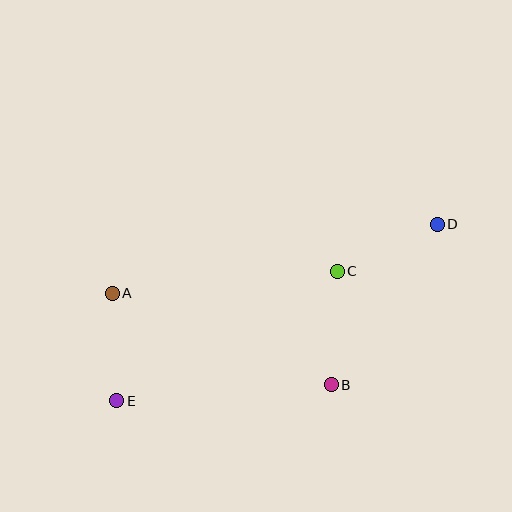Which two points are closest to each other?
Points A and E are closest to each other.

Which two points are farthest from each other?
Points D and E are farthest from each other.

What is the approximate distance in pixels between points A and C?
The distance between A and C is approximately 226 pixels.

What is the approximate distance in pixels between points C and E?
The distance between C and E is approximately 256 pixels.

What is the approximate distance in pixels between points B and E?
The distance between B and E is approximately 215 pixels.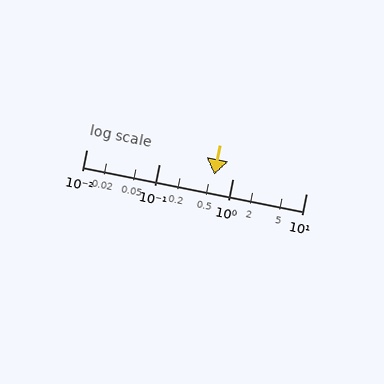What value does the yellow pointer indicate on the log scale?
The pointer indicates approximately 0.56.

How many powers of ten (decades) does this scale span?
The scale spans 3 decades, from 0.01 to 10.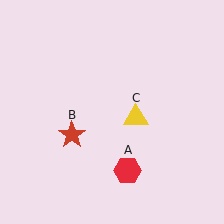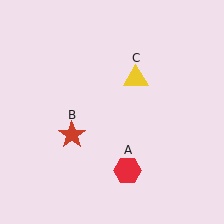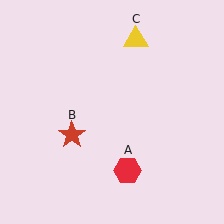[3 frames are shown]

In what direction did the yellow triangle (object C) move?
The yellow triangle (object C) moved up.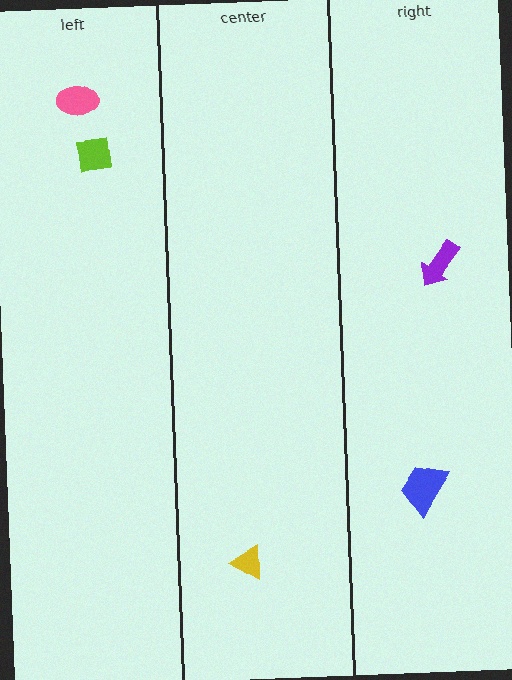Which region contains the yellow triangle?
The center region.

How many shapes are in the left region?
2.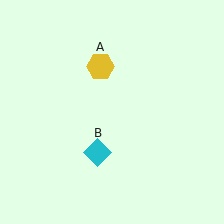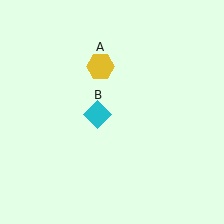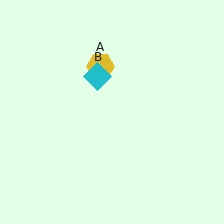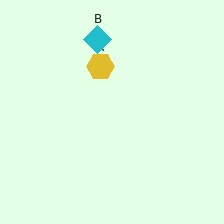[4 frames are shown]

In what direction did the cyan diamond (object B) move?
The cyan diamond (object B) moved up.